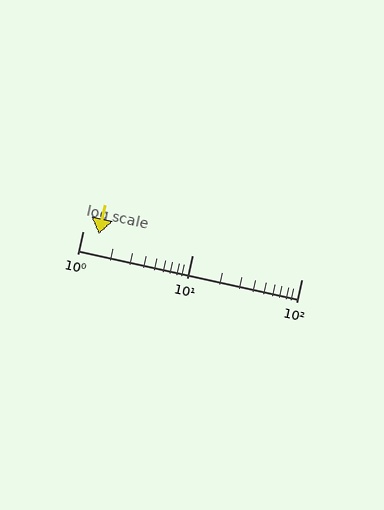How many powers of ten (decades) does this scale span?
The scale spans 2 decades, from 1 to 100.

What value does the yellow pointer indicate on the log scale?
The pointer indicates approximately 1.4.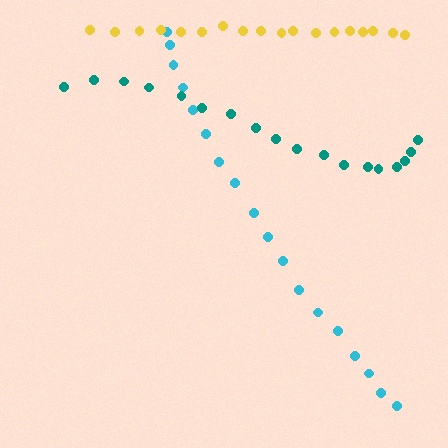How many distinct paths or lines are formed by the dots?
There are 3 distinct paths.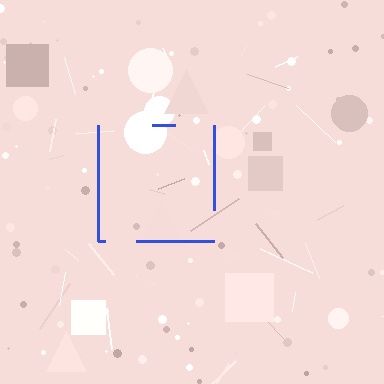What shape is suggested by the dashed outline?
The dashed outline suggests a square.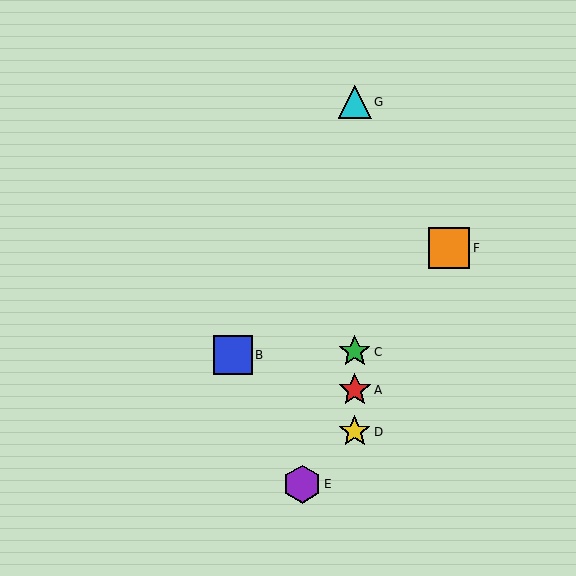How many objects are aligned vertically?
4 objects (A, C, D, G) are aligned vertically.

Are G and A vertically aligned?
Yes, both are at x≈355.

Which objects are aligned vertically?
Objects A, C, D, G are aligned vertically.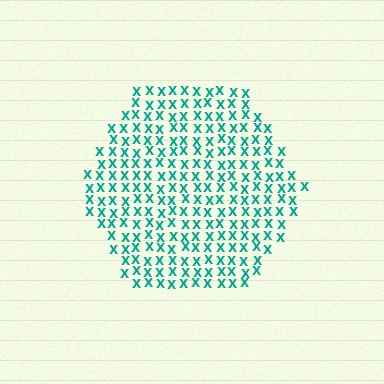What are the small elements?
The small elements are letter X's.